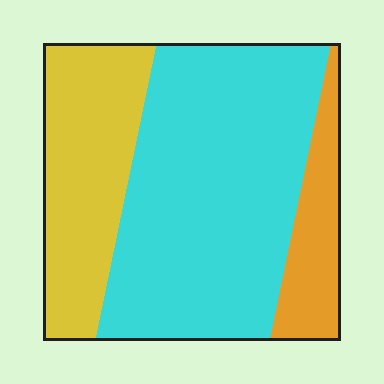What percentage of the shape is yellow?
Yellow takes up about one quarter (1/4) of the shape.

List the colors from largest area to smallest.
From largest to smallest: cyan, yellow, orange.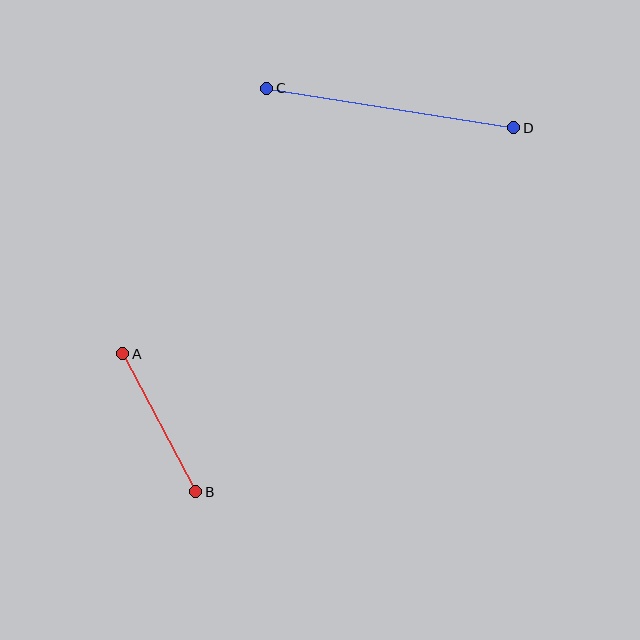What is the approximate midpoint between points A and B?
The midpoint is at approximately (159, 423) pixels.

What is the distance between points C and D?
The distance is approximately 250 pixels.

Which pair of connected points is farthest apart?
Points C and D are farthest apart.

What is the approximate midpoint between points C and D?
The midpoint is at approximately (390, 108) pixels.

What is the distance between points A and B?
The distance is approximately 156 pixels.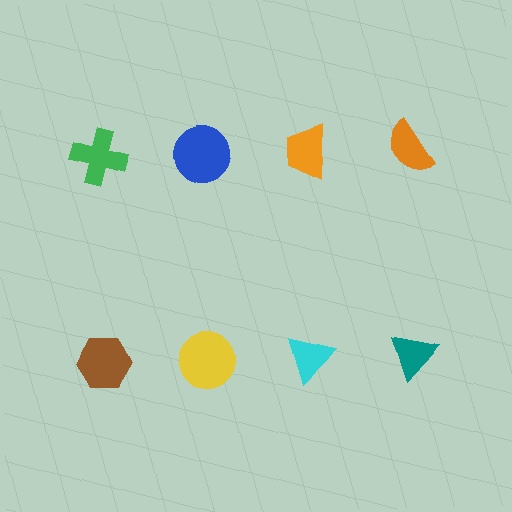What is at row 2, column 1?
A brown hexagon.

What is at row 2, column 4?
A teal triangle.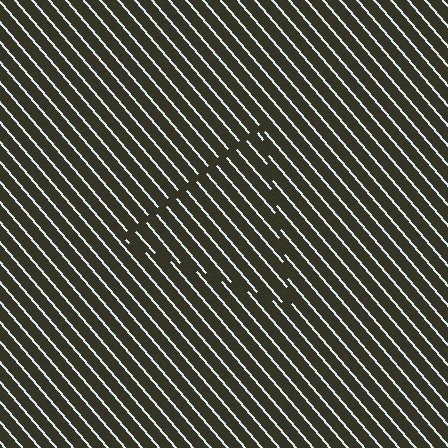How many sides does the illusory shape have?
3 sides — the line-ends trace a triangle.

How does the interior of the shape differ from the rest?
The interior of the shape contains the same grating, shifted by half a period — the contour is defined by the phase discontinuity where line-ends from the inner and outer gratings abut.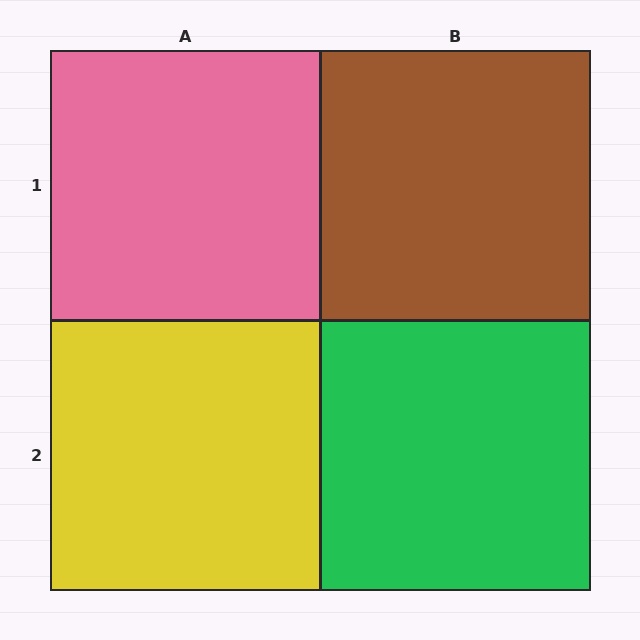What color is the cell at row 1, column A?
Pink.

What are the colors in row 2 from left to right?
Yellow, green.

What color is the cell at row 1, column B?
Brown.